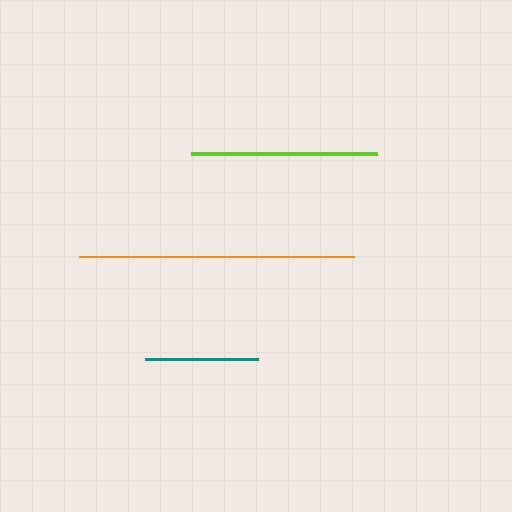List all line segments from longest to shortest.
From longest to shortest: orange, lime, teal.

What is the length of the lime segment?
The lime segment is approximately 186 pixels long.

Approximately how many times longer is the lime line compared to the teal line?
The lime line is approximately 1.7 times the length of the teal line.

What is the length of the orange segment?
The orange segment is approximately 276 pixels long.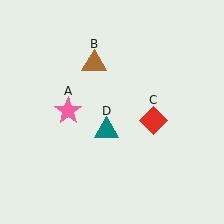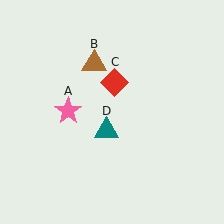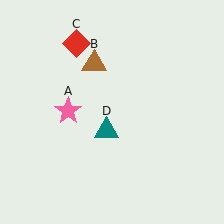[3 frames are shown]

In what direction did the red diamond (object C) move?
The red diamond (object C) moved up and to the left.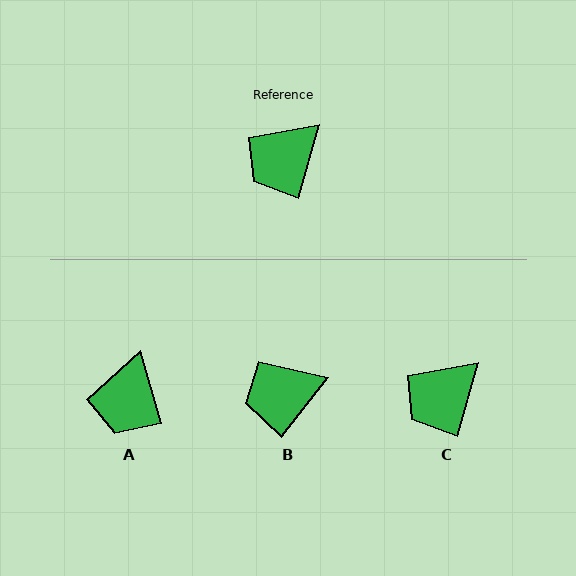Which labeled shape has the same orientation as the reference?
C.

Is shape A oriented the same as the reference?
No, it is off by about 32 degrees.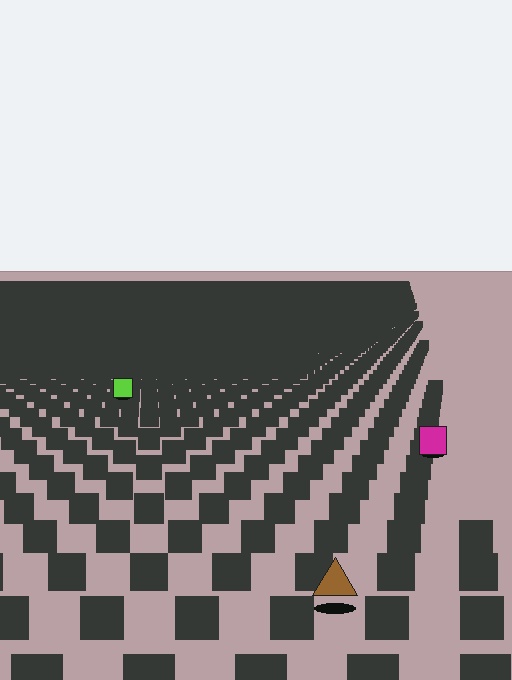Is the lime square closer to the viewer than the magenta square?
No. The magenta square is closer — you can tell from the texture gradient: the ground texture is coarser near it.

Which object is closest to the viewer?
The brown triangle is closest. The texture marks near it are larger and more spread out.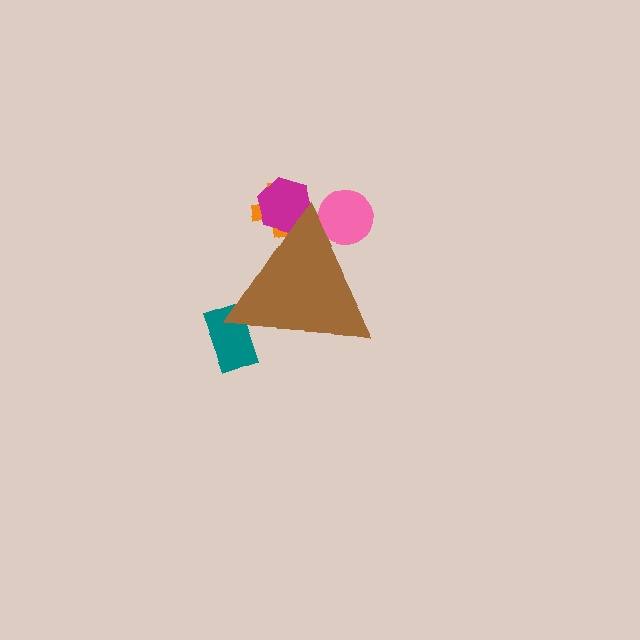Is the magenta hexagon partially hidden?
Yes, the magenta hexagon is partially hidden behind the brown triangle.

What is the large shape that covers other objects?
A brown triangle.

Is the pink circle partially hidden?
Yes, the pink circle is partially hidden behind the brown triangle.